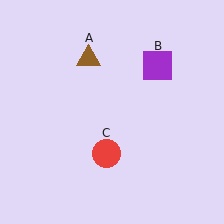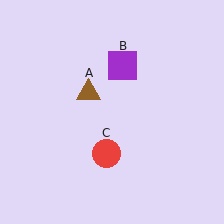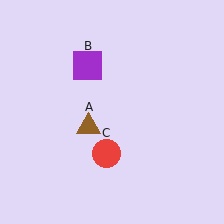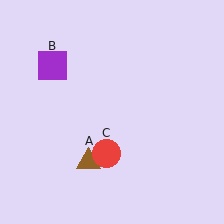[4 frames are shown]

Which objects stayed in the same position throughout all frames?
Red circle (object C) remained stationary.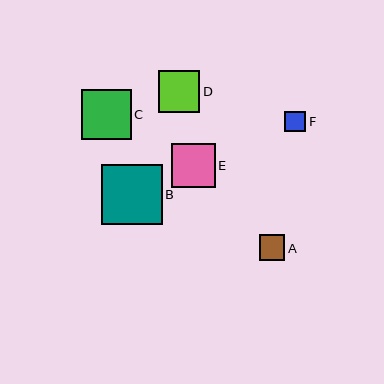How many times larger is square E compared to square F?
Square E is approximately 2.1 times the size of square F.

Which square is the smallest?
Square F is the smallest with a size of approximately 21 pixels.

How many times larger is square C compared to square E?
Square C is approximately 1.1 times the size of square E.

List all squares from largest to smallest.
From largest to smallest: B, C, E, D, A, F.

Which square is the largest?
Square B is the largest with a size of approximately 60 pixels.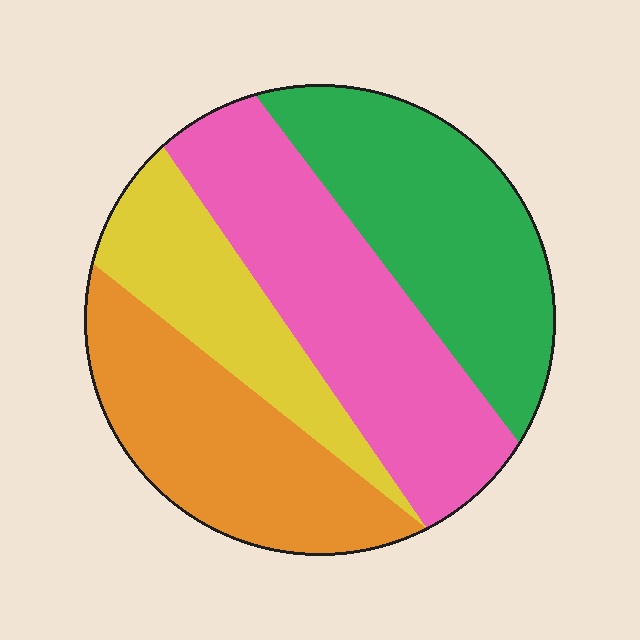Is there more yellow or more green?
Green.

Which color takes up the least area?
Yellow, at roughly 15%.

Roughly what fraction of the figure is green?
Green covers roughly 30% of the figure.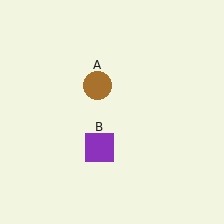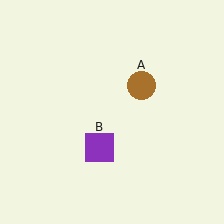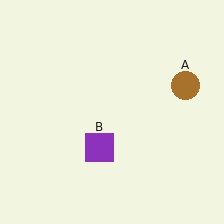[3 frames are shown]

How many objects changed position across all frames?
1 object changed position: brown circle (object A).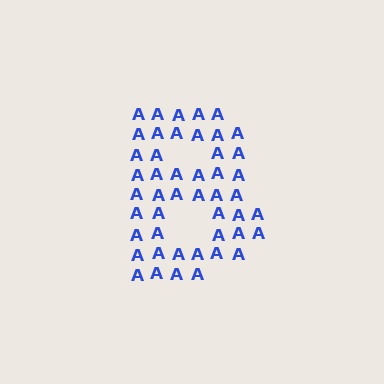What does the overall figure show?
The overall figure shows the letter B.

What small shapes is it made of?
It is made of small letter A's.